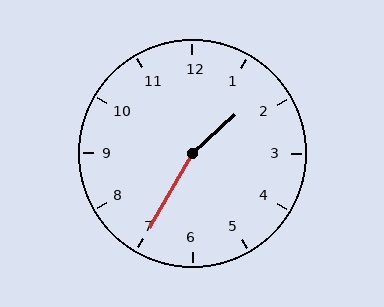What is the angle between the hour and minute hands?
Approximately 162 degrees.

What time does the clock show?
1:35.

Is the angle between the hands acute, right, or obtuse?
It is obtuse.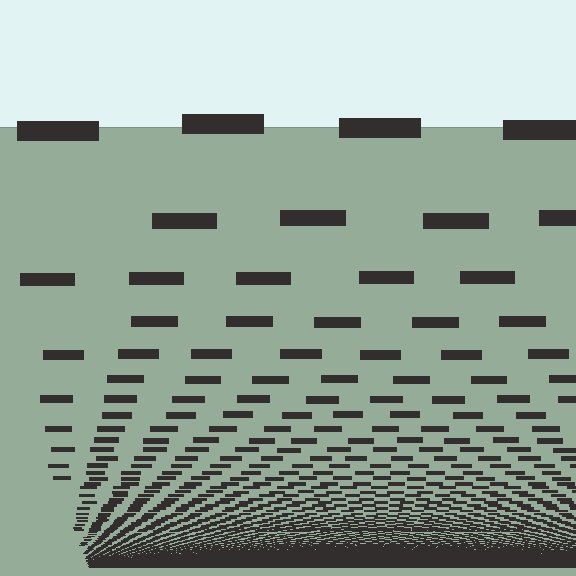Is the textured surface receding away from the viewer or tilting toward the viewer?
The surface appears to tilt toward the viewer. Texture elements get larger and sparser toward the top.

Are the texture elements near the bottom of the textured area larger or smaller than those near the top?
Smaller. The gradient is inverted — elements near the bottom are smaller and denser.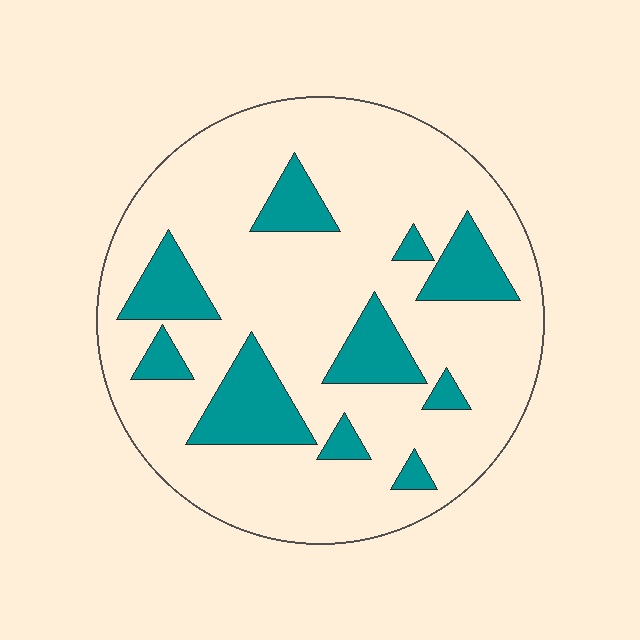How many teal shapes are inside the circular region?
10.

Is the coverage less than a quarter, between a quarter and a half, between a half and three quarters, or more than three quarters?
Less than a quarter.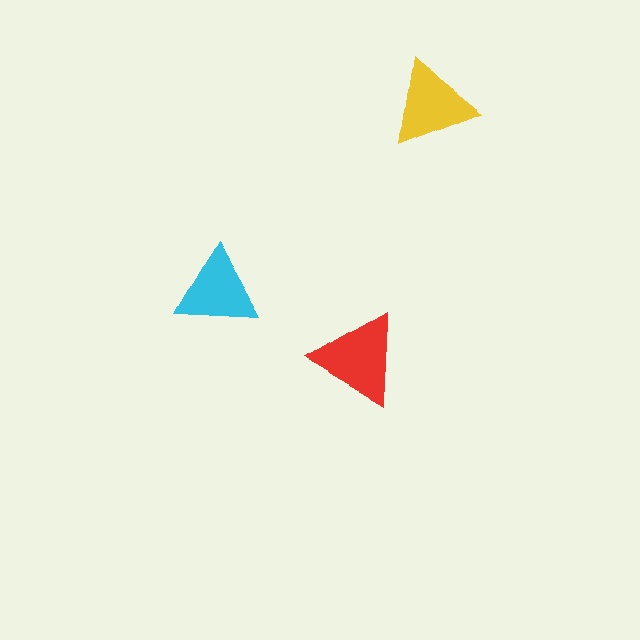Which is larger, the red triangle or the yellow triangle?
The red one.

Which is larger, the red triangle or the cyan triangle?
The red one.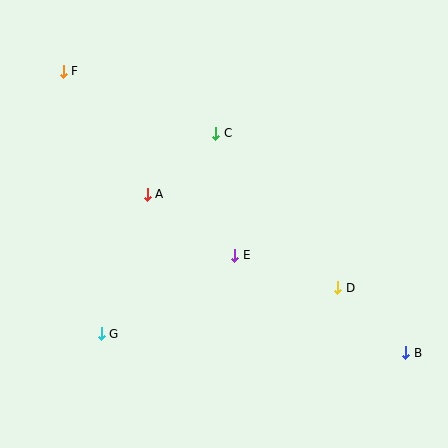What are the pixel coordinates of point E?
Point E is at (235, 255).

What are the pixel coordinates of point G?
Point G is at (101, 334).